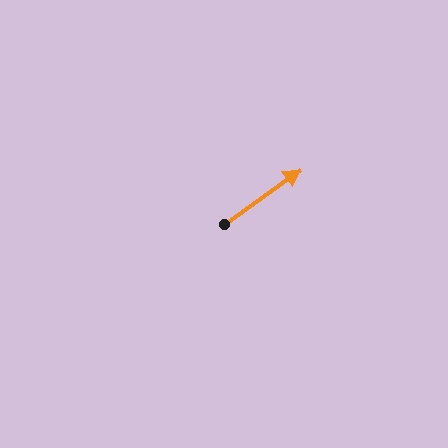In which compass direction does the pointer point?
Northeast.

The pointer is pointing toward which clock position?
Roughly 2 o'clock.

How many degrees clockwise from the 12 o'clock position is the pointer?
Approximately 54 degrees.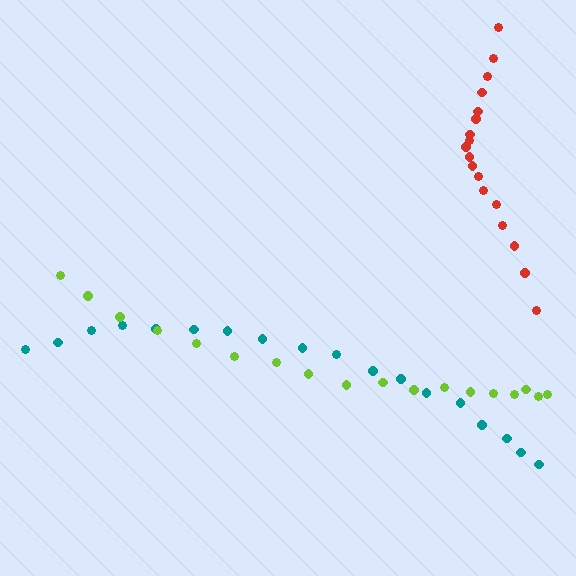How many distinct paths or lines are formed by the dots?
There are 3 distinct paths.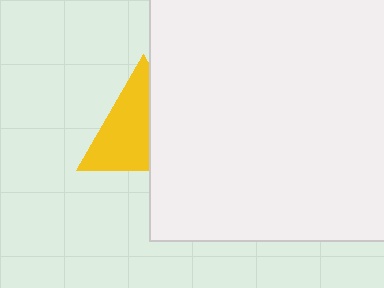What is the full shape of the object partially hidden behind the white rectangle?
The partially hidden object is a yellow triangle.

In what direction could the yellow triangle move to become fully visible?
The yellow triangle could move left. That would shift it out from behind the white rectangle entirely.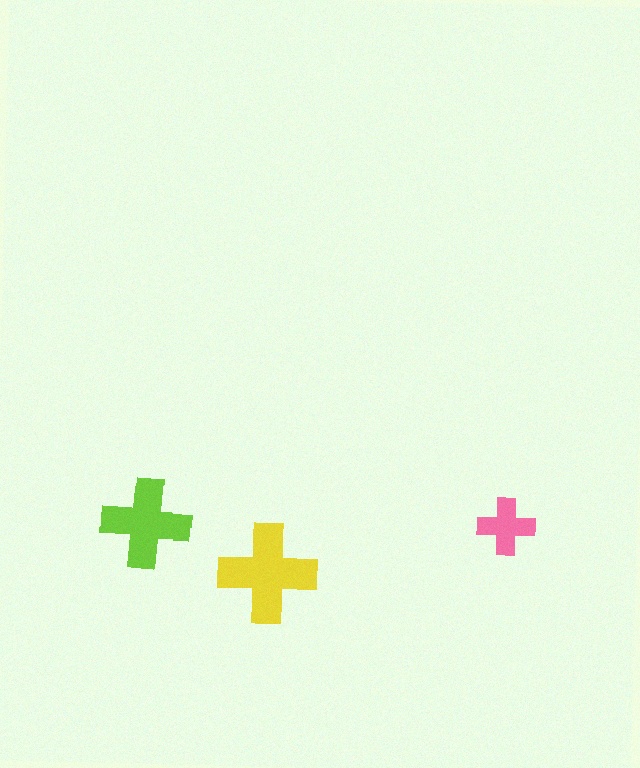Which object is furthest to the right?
The pink cross is rightmost.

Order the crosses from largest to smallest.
the yellow one, the lime one, the pink one.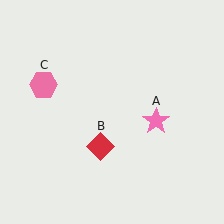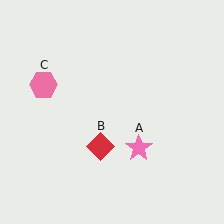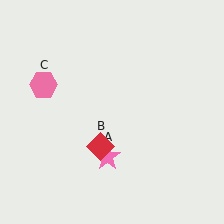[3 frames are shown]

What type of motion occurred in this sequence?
The pink star (object A) rotated clockwise around the center of the scene.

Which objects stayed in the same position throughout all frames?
Red diamond (object B) and pink hexagon (object C) remained stationary.